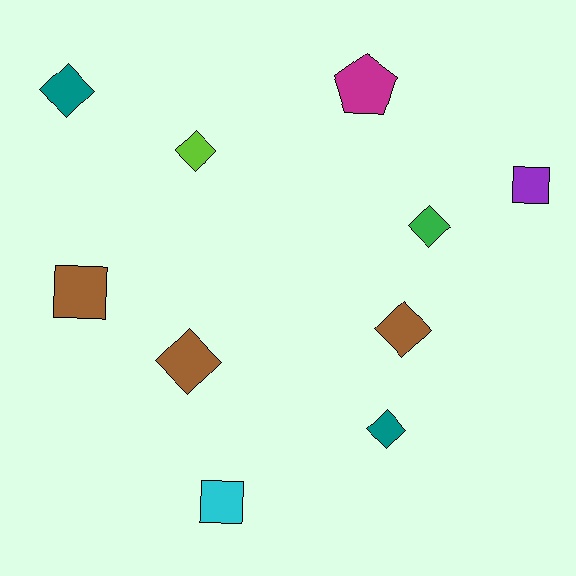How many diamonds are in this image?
There are 6 diamonds.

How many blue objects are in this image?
There are no blue objects.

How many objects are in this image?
There are 10 objects.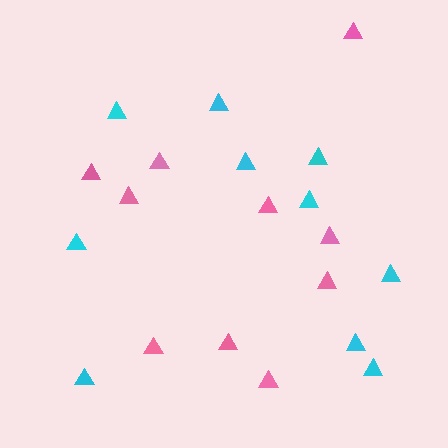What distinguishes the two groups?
There are 2 groups: one group of pink triangles (10) and one group of cyan triangles (10).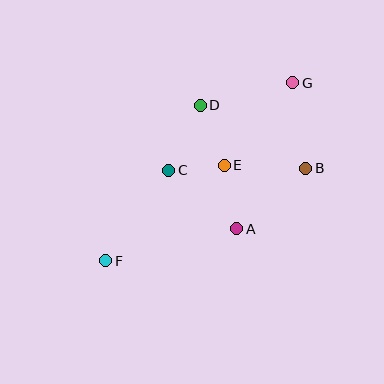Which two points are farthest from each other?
Points F and G are farthest from each other.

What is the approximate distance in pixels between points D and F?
The distance between D and F is approximately 182 pixels.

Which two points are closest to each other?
Points C and E are closest to each other.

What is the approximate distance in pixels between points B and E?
The distance between B and E is approximately 81 pixels.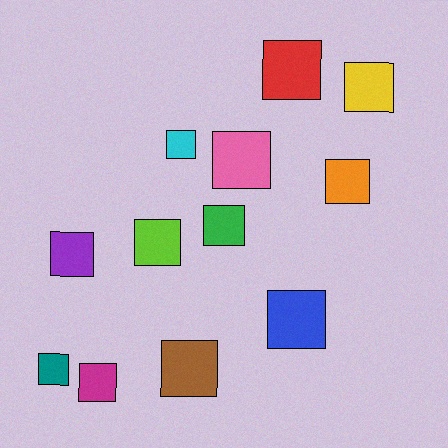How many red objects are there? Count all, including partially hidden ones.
There is 1 red object.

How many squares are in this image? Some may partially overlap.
There are 12 squares.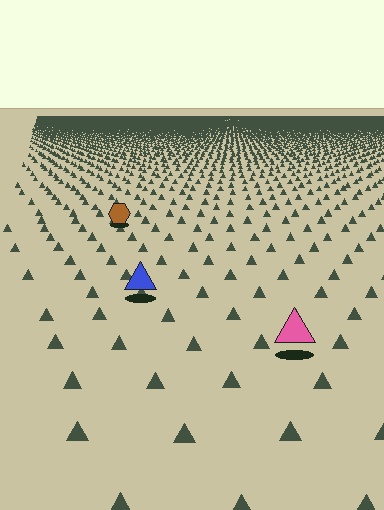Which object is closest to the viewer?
The pink triangle is closest. The texture marks near it are larger and more spread out.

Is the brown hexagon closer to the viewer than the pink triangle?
No. The pink triangle is closer — you can tell from the texture gradient: the ground texture is coarser near it.